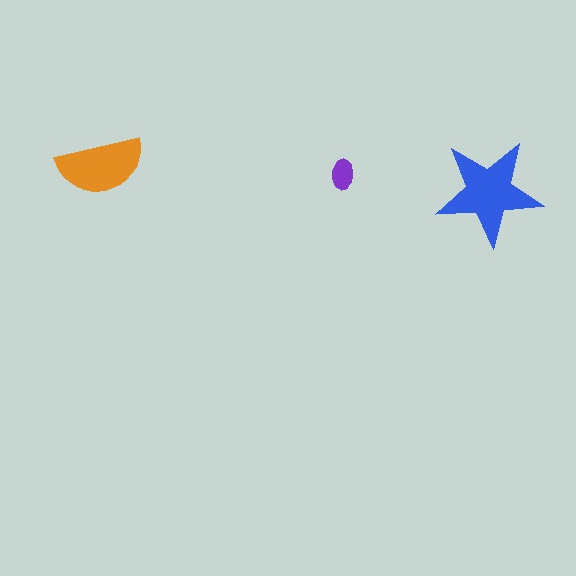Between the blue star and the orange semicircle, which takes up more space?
The blue star.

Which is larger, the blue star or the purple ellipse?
The blue star.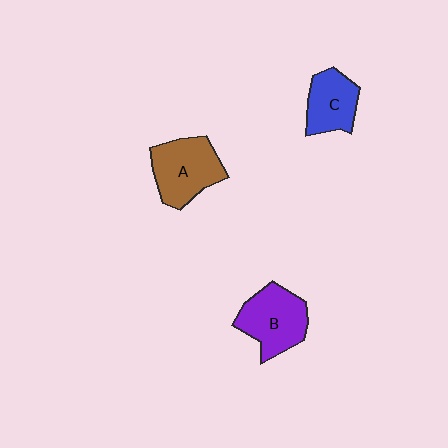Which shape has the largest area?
Shape A (brown).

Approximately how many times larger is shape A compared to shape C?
Approximately 1.3 times.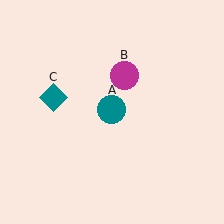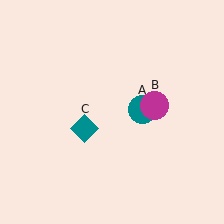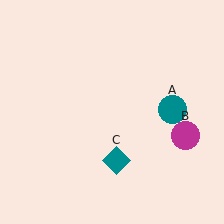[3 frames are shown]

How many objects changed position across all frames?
3 objects changed position: teal circle (object A), magenta circle (object B), teal diamond (object C).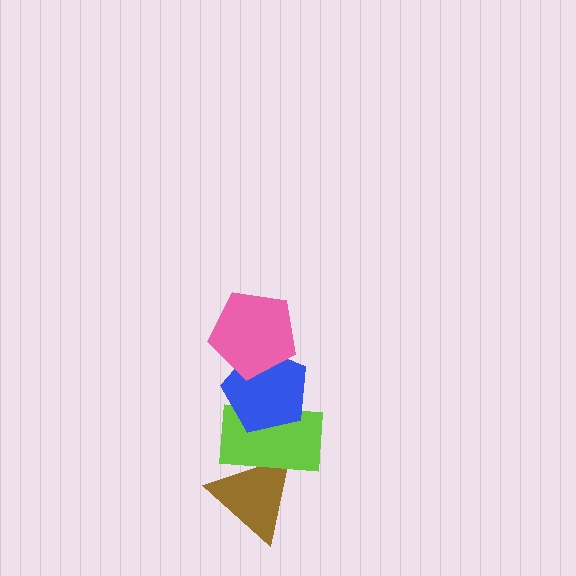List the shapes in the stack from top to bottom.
From top to bottom: the pink pentagon, the blue pentagon, the lime rectangle, the brown triangle.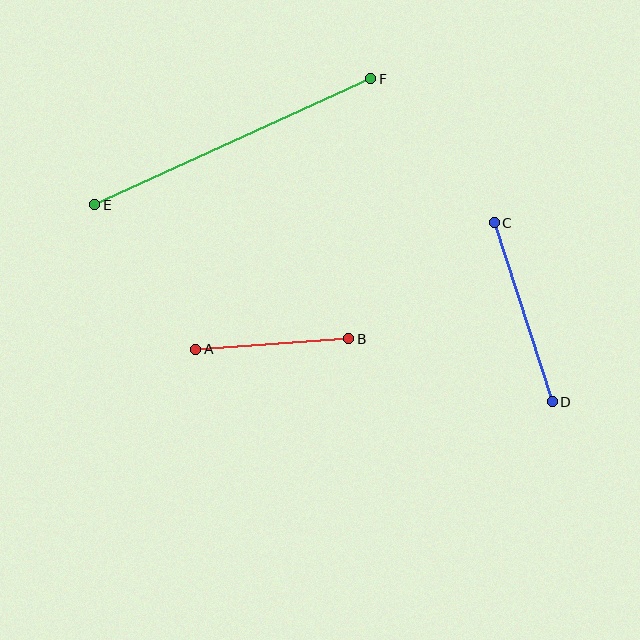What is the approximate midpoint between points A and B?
The midpoint is at approximately (272, 344) pixels.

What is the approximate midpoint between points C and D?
The midpoint is at approximately (523, 312) pixels.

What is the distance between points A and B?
The distance is approximately 153 pixels.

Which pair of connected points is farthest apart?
Points E and F are farthest apart.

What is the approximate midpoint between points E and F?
The midpoint is at approximately (233, 142) pixels.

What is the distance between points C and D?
The distance is approximately 188 pixels.